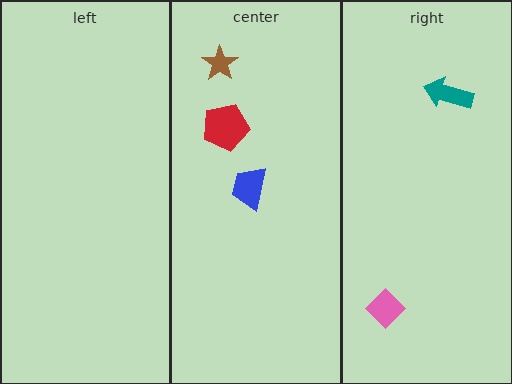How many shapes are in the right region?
2.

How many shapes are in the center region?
3.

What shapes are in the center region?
The brown star, the red pentagon, the blue trapezoid.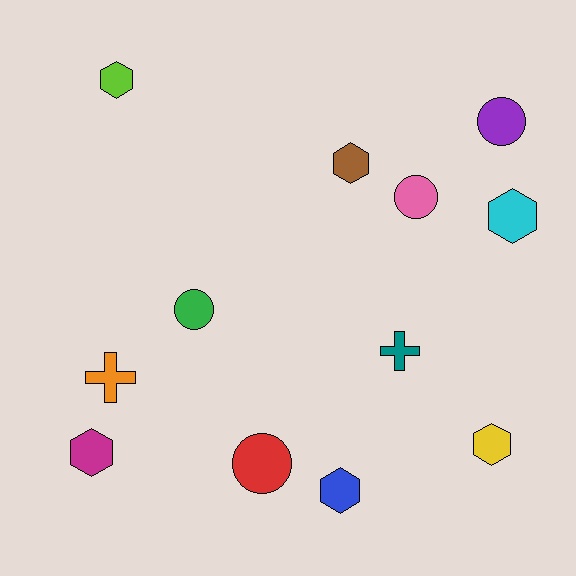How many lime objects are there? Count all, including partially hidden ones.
There is 1 lime object.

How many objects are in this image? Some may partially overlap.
There are 12 objects.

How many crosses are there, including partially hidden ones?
There are 2 crosses.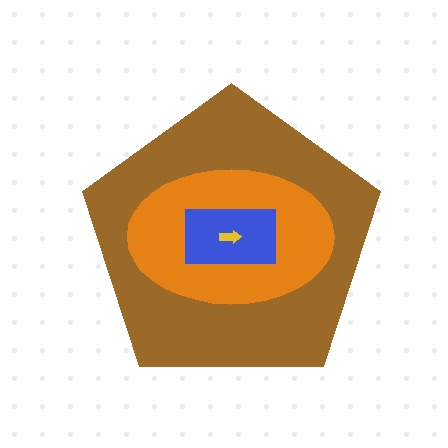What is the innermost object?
The yellow arrow.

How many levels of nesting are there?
4.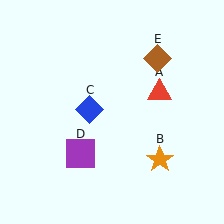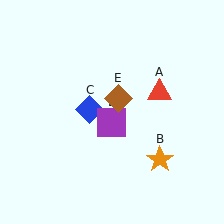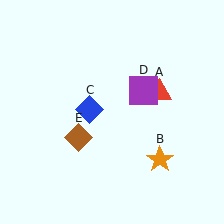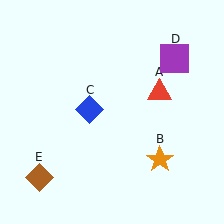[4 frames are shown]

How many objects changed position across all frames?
2 objects changed position: purple square (object D), brown diamond (object E).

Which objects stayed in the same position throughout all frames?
Red triangle (object A) and orange star (object B) and blue diamond (object C) remained stationary.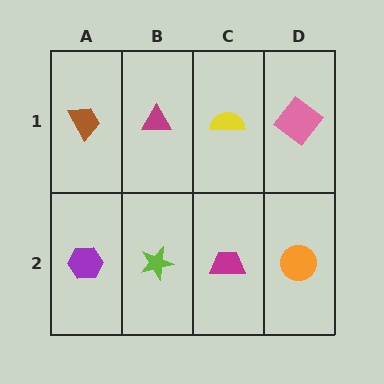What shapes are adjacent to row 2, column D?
A pink diamond (row 1, column D), a magenta trapezoid (row 2, column C).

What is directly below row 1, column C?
A magenta trapezoid.